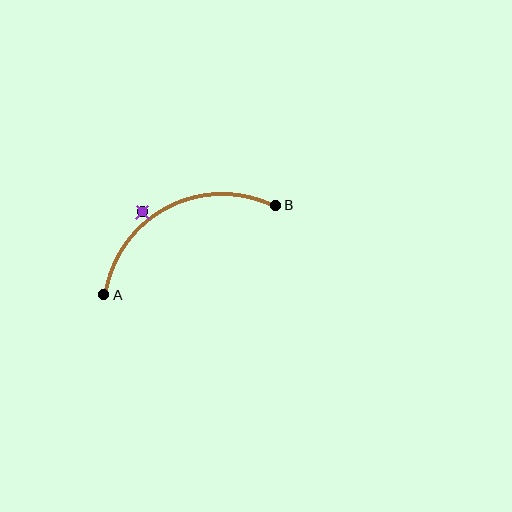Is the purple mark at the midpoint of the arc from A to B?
No — the purple mark does not lie on the arc at all. It sits slightly outside the curve.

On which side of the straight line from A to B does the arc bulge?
The arc bulges above the straight line connecting A and B.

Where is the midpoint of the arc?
The arc midpoint is the point on the curve farthest from the straight line joining A and B. It sits above that line.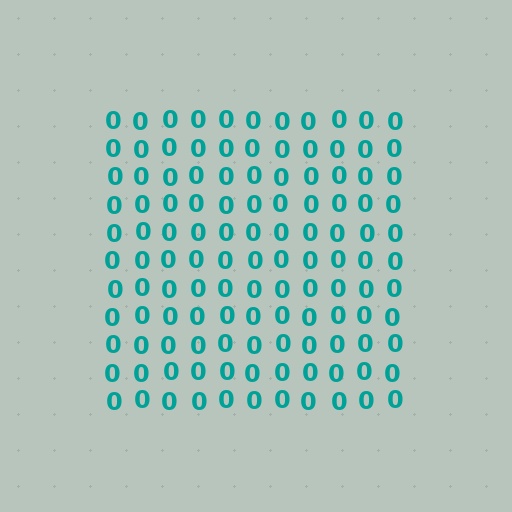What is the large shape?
The large shape is a square.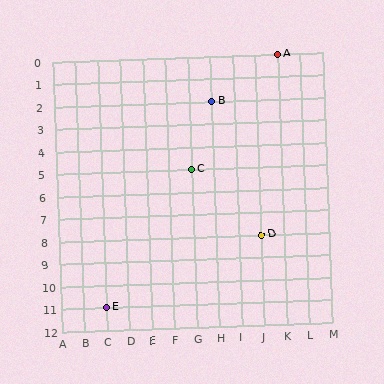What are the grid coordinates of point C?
Point C is at grid coordinates (G, 5).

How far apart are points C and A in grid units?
Points C and A are 4 columns and 5 rows apart (about 6.4 grid units diagonally).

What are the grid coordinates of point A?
Point A is at grid coordinates (K, 0).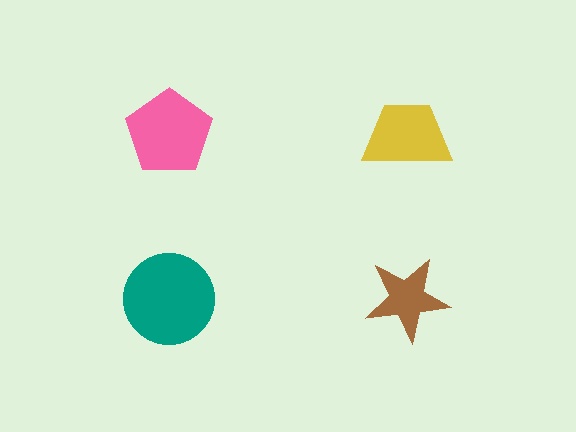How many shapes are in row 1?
2 shapes.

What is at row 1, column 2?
A yellow trapezoid.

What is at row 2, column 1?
A teal circle.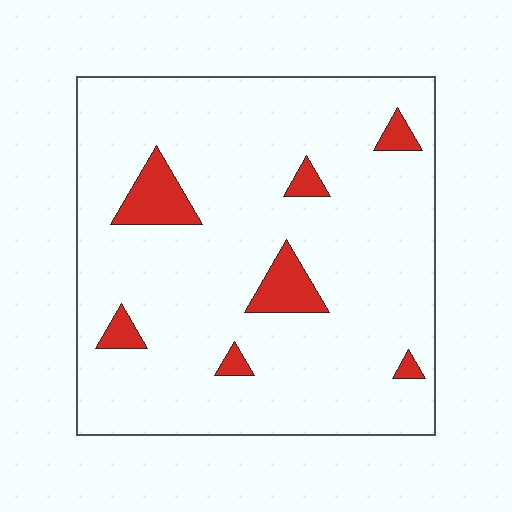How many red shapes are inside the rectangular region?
7.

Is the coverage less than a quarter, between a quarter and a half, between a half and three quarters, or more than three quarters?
Less than a quarter.